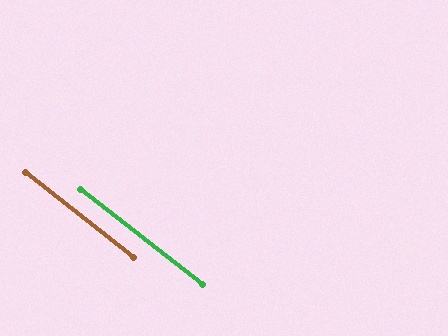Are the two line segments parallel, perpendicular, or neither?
Parallel — their directions differ by only 0.8°.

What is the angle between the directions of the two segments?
Approximately 1 degree.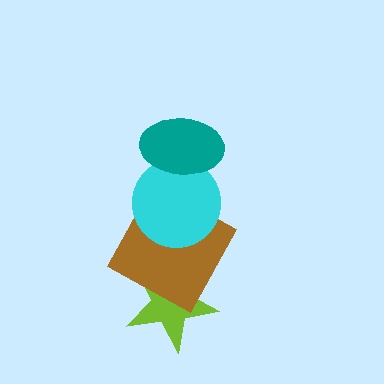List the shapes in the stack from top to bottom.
From top to bottom: the teal ellipse, the cyan circle, the brown square, the lime star.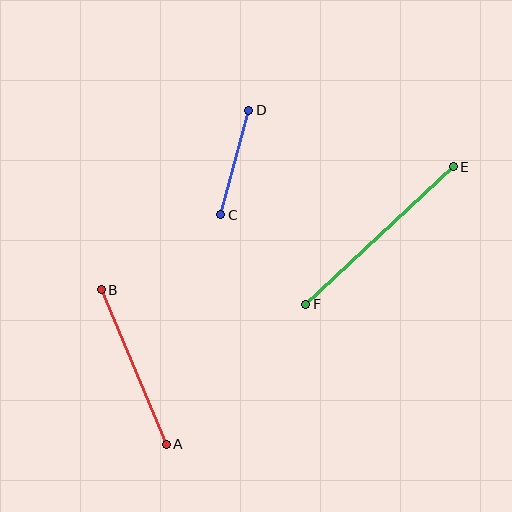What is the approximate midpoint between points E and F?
The midpoint is at approximately (379, 235) pixels.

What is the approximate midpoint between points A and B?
The midpoint is at approximately (134, 367) pixels.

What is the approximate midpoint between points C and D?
The midpoint is at approximately (235, 163) pixels.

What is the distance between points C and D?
The distance is approximately 108 pixels.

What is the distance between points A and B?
The distance is approximately 168 pixels.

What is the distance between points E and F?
The distance is approximately 201 pixels.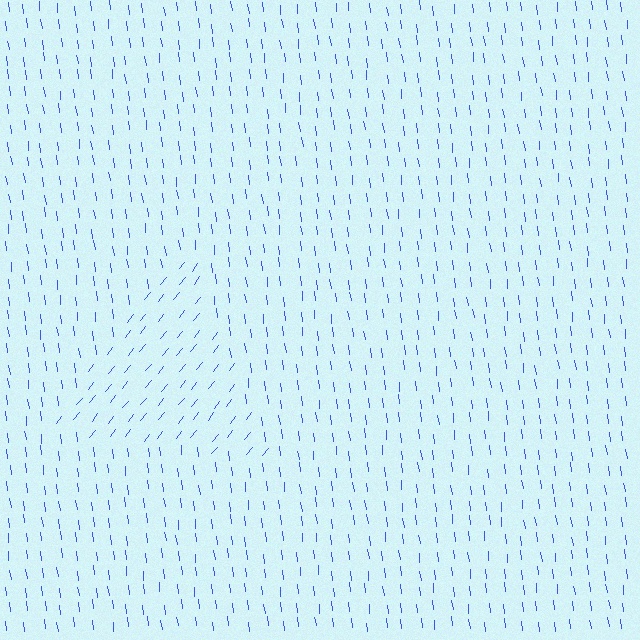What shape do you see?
I see a triangle.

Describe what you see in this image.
The image is filled with small blue line segments. A triangle region in the image has lines oriented differently from the surrounding lines, creating a visible texture boundary.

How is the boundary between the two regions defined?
The boundary is defined purely by a change in line orientation (approximately 45 degrees difference). All lines are the same color and thickness.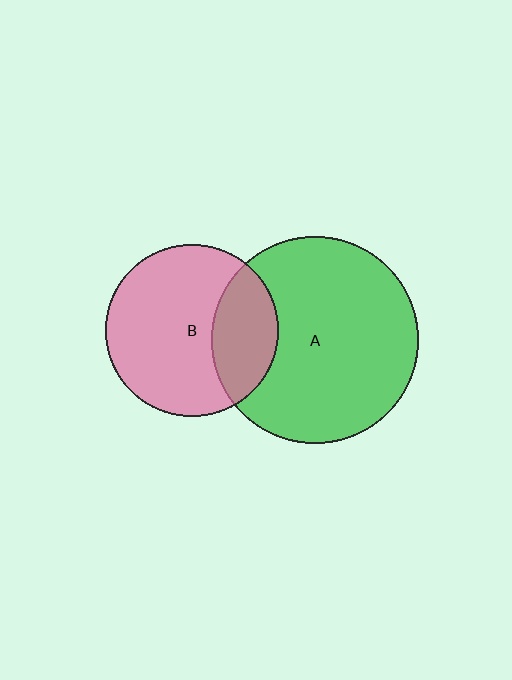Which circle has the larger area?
Circle A (green).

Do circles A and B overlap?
Yes.